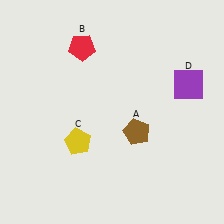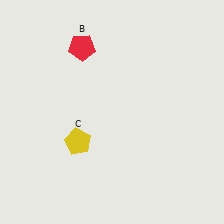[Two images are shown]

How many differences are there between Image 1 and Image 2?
There are 2 differences between the two images.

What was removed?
The brown pentagon (A), the purple square (D) were removed in Image 2.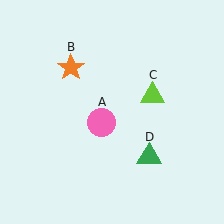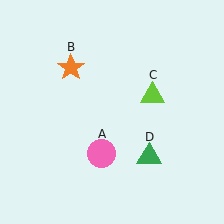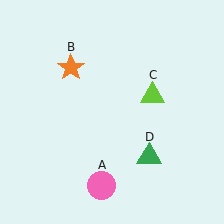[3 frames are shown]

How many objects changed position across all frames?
1 object changed position: pink circle (object A).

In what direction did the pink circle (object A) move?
The pink circle (object A) moved down.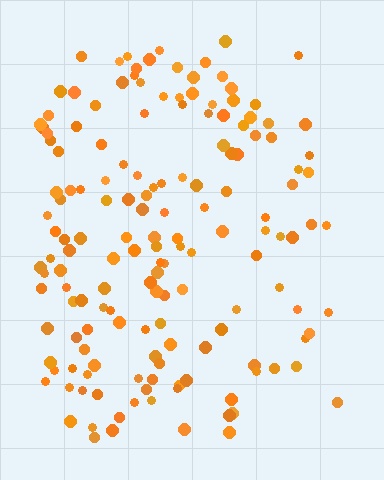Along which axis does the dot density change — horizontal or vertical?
Horizontal.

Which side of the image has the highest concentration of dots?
The left.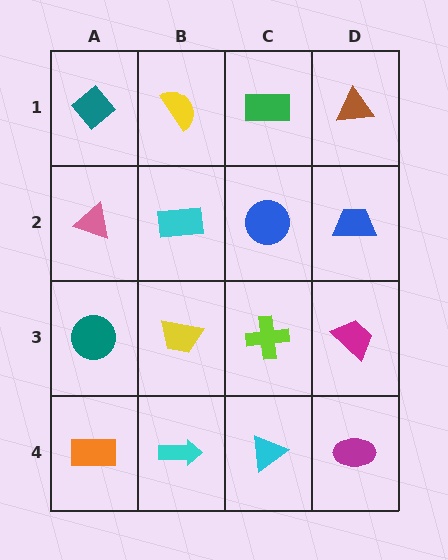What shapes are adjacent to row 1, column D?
A blue trapezoid (row 2, column D), a green rectangle (row 1, column C).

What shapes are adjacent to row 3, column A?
A pink triangle (row 2, column A), an orange rectangle (row 4, column A), a yellow trapezoid (row 3, column B).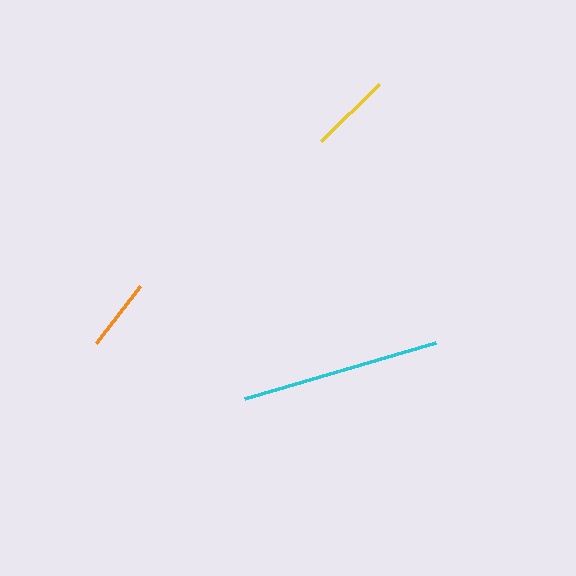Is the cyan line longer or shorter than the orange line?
The cyan line is longer than the orange line.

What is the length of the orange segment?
The orange segment is approximately 73 pixels long.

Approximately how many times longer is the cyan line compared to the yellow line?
The cyan line is approximately 2.4 times the length of the yellow line.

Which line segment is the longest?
The cyan line is the longest at approximately 199 pixels.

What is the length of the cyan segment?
The cyan segment is approximately 199 pixels long.